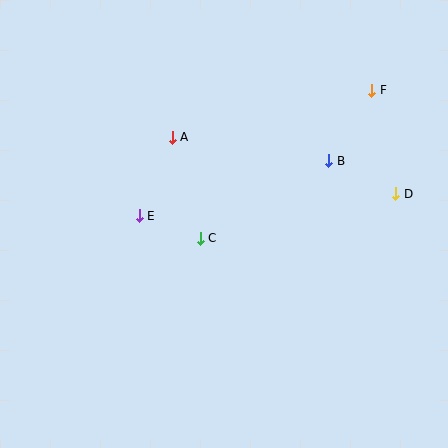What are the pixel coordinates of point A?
Point A is at (172, 137).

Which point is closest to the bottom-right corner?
Point D is closest to the bottom-right corner.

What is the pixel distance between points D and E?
The distance between D and E is 257 pixels.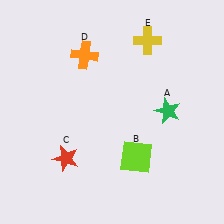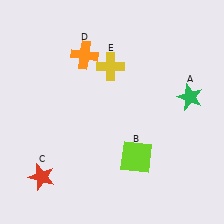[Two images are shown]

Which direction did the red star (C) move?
The red star (C) moved left.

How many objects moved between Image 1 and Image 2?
3 objects moved between the two images.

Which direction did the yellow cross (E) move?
The yellow cross (E) moved left.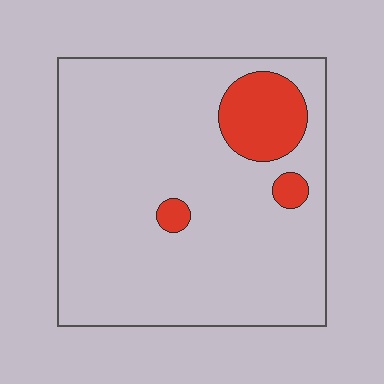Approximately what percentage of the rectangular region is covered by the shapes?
Approximately 10%.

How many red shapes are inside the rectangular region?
3.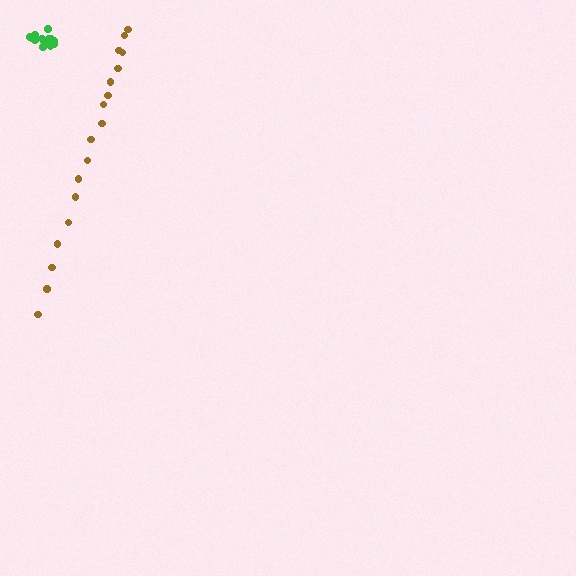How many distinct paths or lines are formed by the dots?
There are 2 distinct paths.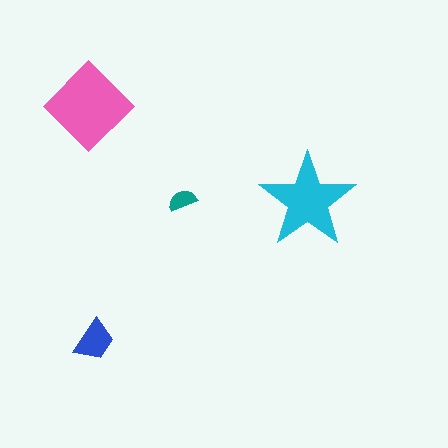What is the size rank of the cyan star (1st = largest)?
2nd.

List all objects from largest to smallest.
The pink diamond, the cyan star, the blue trapezoid, the teal semicircle.